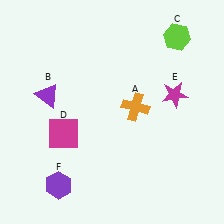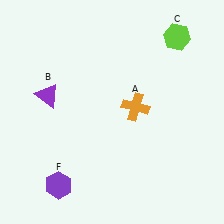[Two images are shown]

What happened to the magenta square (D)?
The magenta square (D) was removed in Image 2. It was in the bottom-left area of Image 1.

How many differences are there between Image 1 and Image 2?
There are 2 differences between the two images.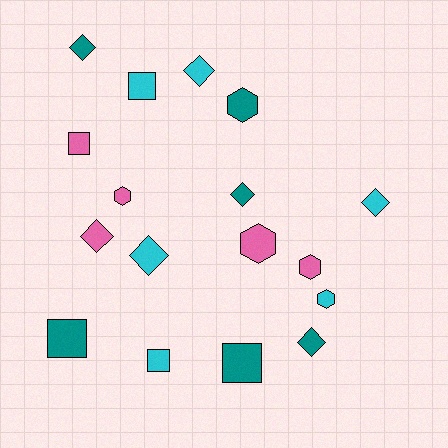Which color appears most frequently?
Teal, with 6 objects.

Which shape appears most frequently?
Diamond, with 7 objects.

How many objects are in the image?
There are 17 objects.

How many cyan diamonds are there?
There are 3 cyan diamonds.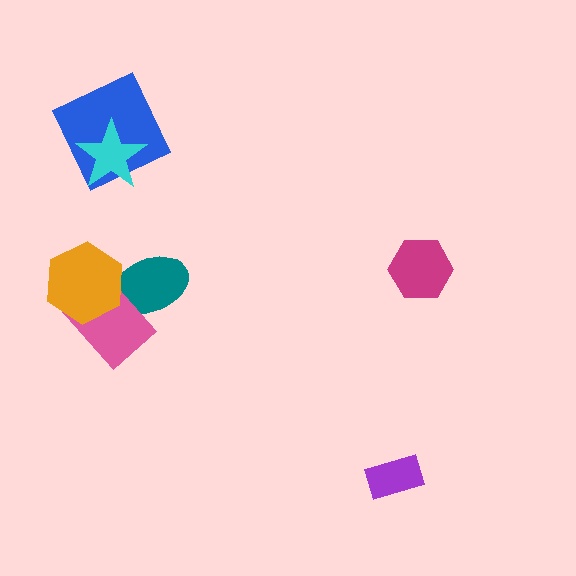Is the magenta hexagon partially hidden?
No, no other shape covers it.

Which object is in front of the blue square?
The cyan star is in front of the blue square.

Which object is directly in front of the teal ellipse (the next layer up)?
The pink rectangle is directly in front of the teal ellipse.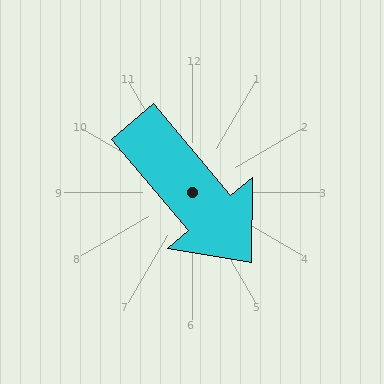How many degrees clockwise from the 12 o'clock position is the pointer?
Approximately 140 degrees.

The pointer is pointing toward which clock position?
Roughly 5 o'clock.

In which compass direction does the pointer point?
Southeast.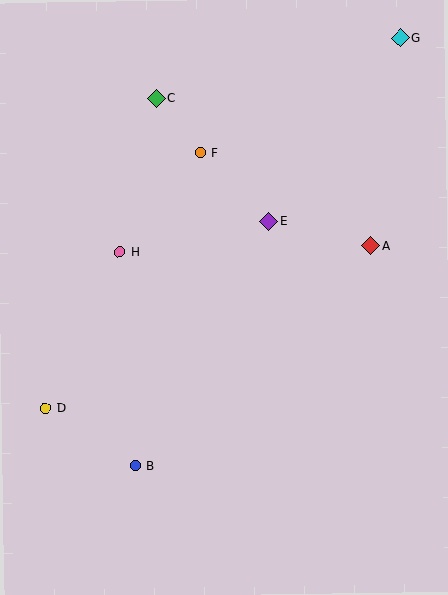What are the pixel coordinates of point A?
Point A is at (371, 246).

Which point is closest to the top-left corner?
Point C is closest to the top-left corner.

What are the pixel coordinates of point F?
Point F is at (200, 153).